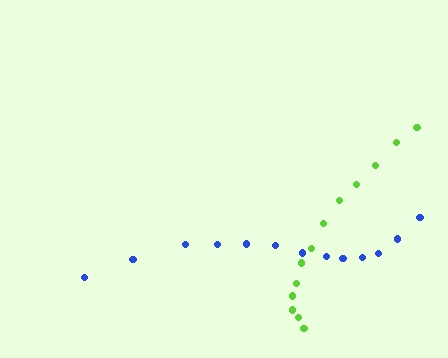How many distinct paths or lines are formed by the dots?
There are 2 distinct paths.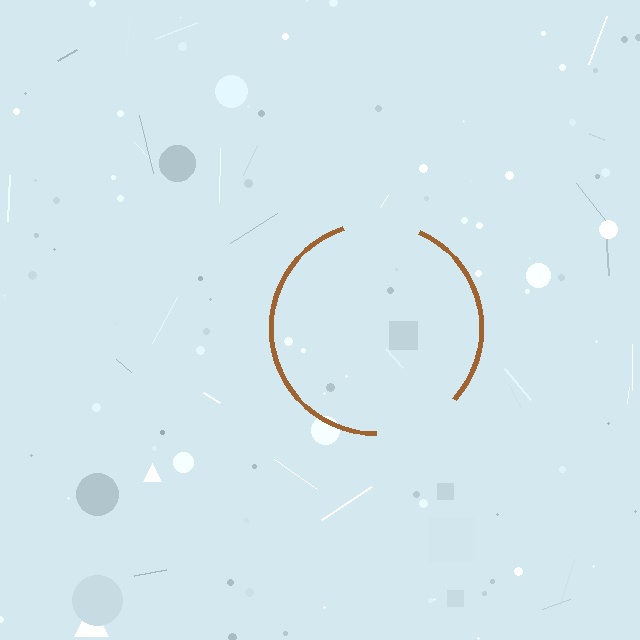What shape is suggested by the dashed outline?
The dashed outline suggests a circle.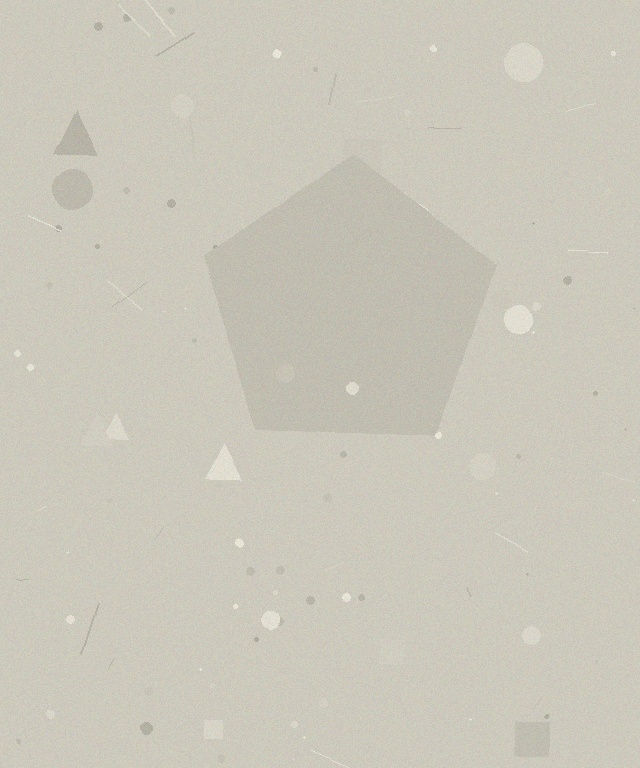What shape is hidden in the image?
A pentagon is hidden in the image.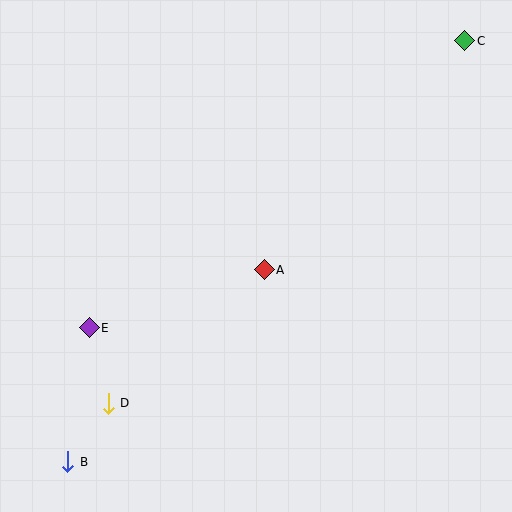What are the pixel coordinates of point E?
Point E is at (89, 328).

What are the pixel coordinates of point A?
Point A is at (264, 270).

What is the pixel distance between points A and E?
The distance between A and E is 184 pixels.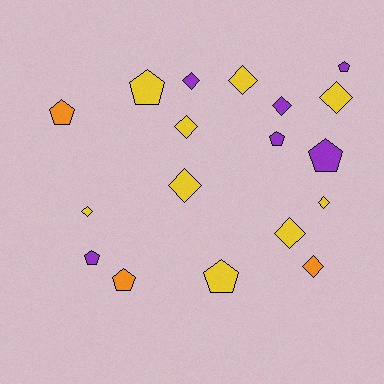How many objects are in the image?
There are 18 objects.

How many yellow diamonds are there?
There are 7 yellow diamonds.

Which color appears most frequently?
Yellow, with 9 objects.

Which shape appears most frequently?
Diamond, with 10 objects.